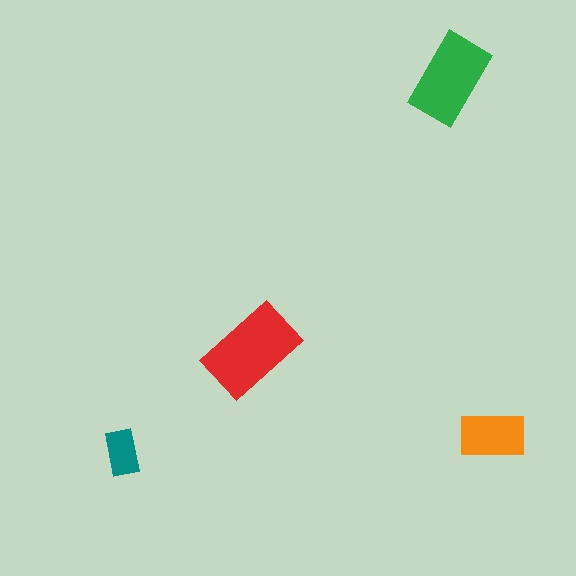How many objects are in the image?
There are 4 objects in the image.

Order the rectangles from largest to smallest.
the red one, the green one, the orange one, the teal one.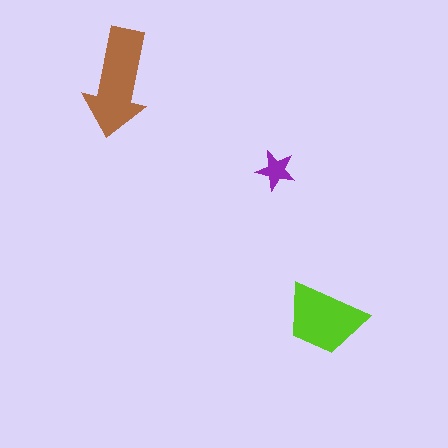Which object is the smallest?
The purple star.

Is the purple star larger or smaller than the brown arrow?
Smaller.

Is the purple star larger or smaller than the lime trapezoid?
Smaller.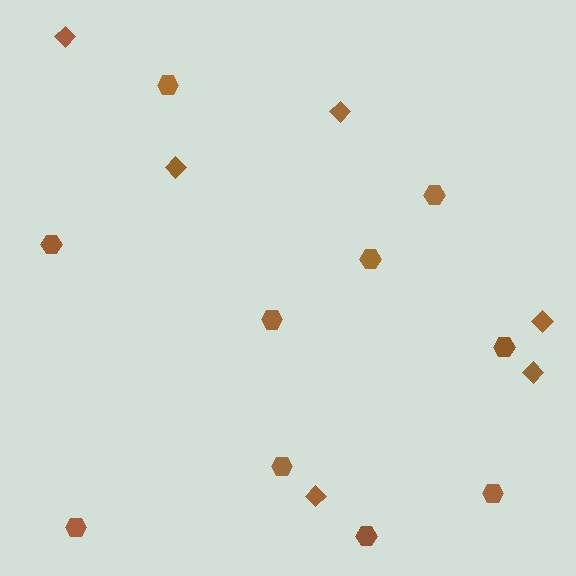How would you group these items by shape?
There are 2 groups: one group of diamonds (6) and one group of hexagons (10).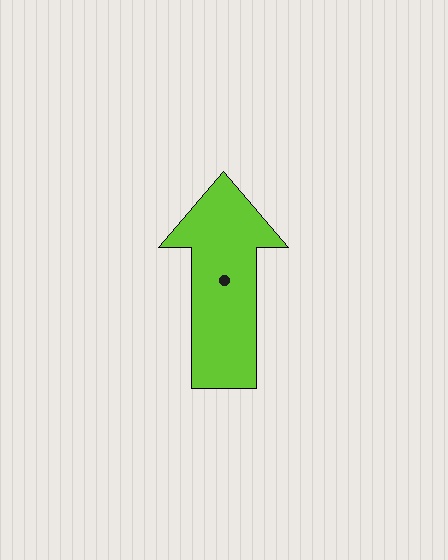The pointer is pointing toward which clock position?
Roughly 12 o'clock.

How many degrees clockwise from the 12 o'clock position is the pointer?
Approximately 360 degrees.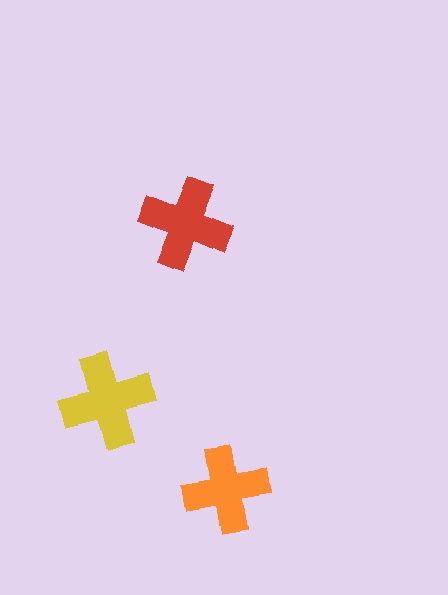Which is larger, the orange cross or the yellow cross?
The yellow one.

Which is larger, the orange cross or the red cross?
The red one.